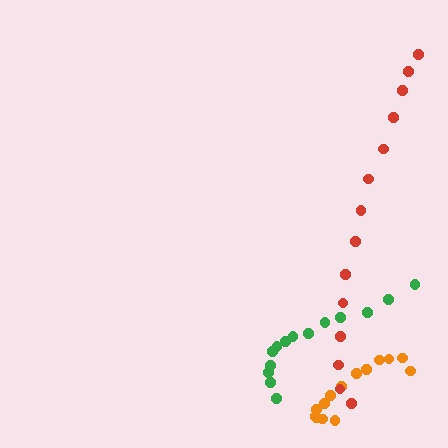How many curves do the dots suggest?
There are 3 distinct paths.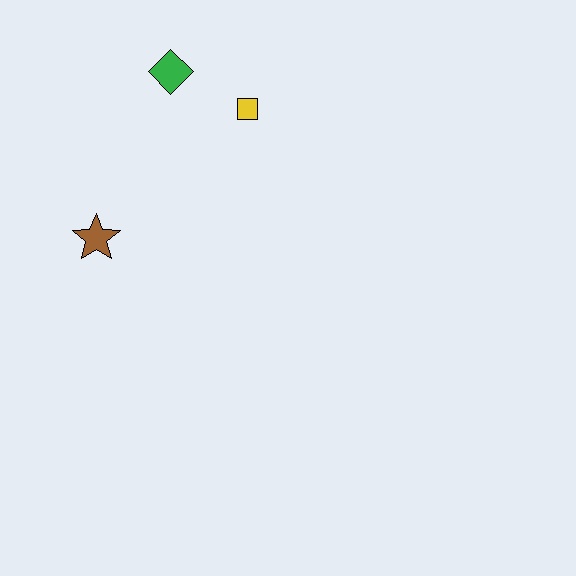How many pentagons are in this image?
There are no pentagons.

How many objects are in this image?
There are 3 objects.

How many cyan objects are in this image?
There are no cyan objects.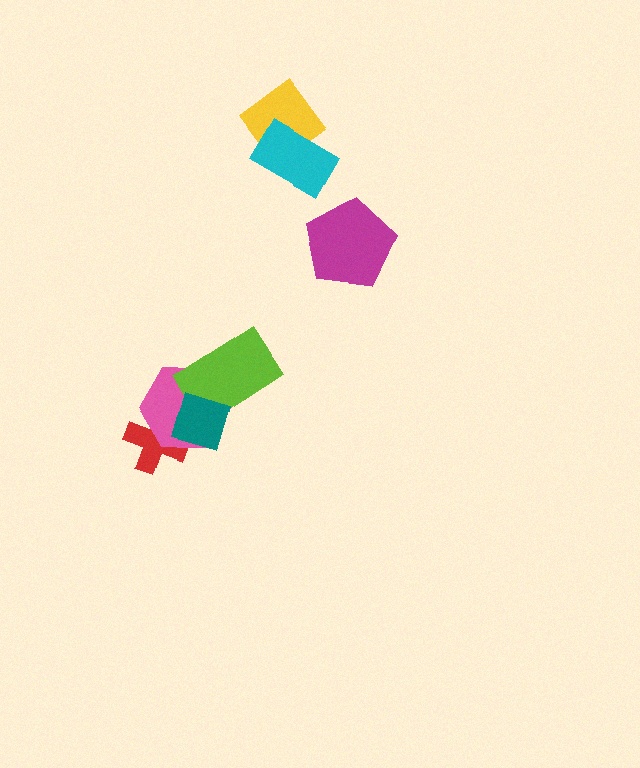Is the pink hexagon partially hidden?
Yes, it is partially covered by another shape.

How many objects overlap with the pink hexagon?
3 objects overlap with the pink hexagon.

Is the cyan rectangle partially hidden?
No, no other shape covers it.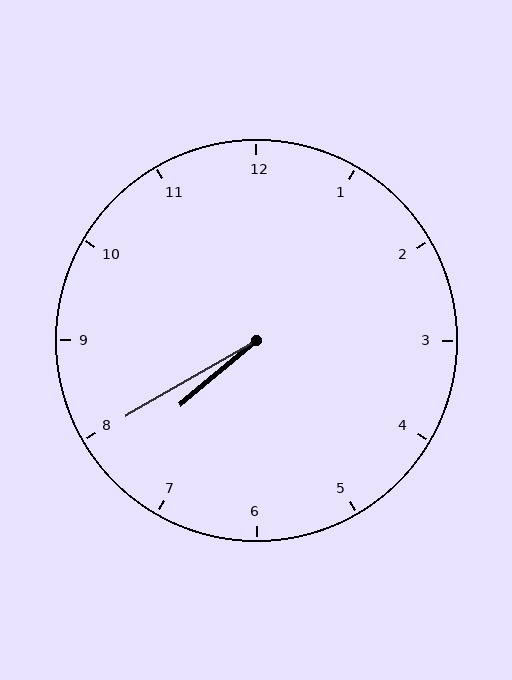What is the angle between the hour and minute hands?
Approximately 10 degrees.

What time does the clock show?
7:40.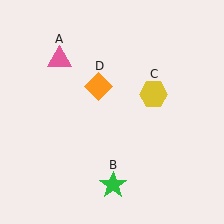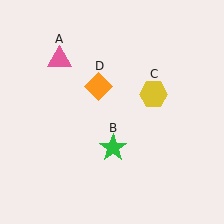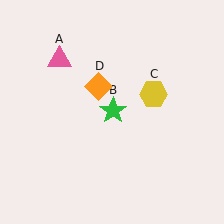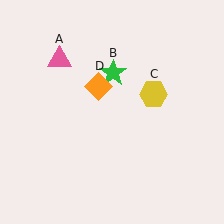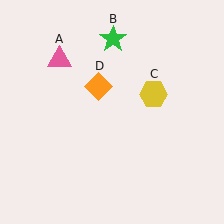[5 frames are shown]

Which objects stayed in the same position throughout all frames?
Pink triangle (object A) and yellow hexagon (object C) and orange diamond (object D) remained stationary.